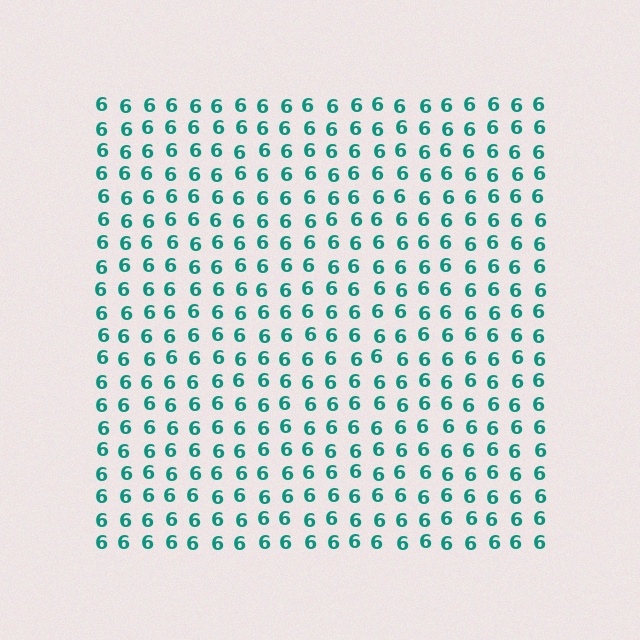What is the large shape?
The large shape is a square.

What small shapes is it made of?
It is made of small digit 6's.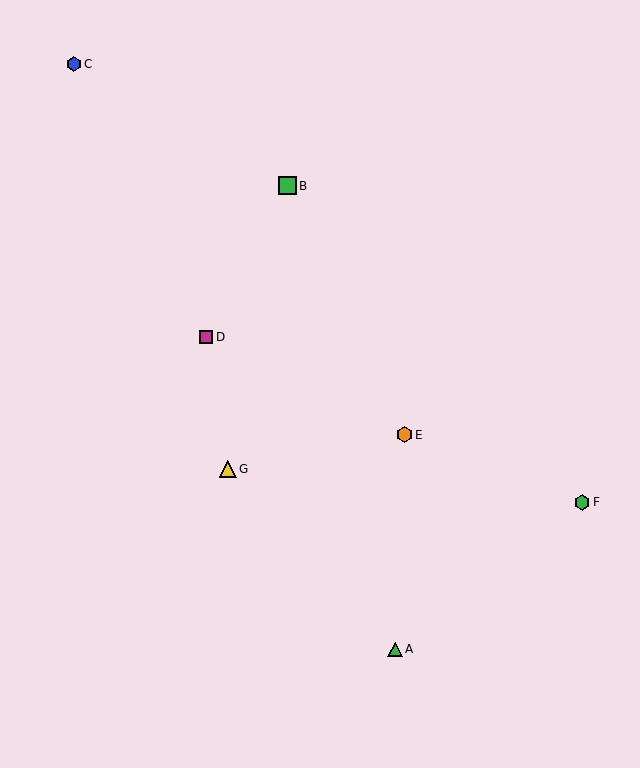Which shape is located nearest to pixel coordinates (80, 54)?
The blue hexagon (labeled C) at (74, 64) is nearest to that location.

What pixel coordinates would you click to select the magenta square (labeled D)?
Click at (206, 337) to select the magenta square D.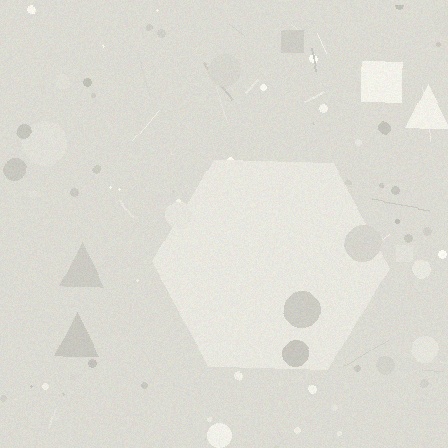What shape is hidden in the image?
A hexagon is hidden in the image.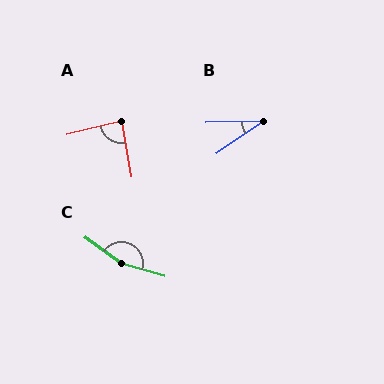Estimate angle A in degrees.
Approximately 85 degrees.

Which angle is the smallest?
B, at approximately 32 degrees.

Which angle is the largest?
C, at approximately 161 degrees.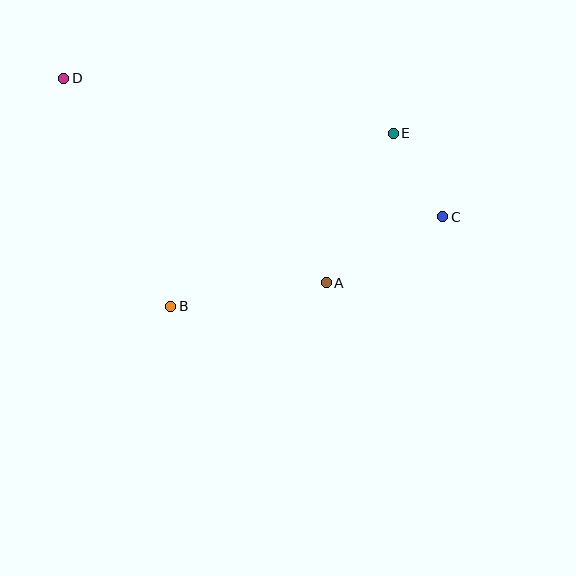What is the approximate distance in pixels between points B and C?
The distance between B and C is approximately 287 pixels.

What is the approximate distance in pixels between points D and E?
The distance between D and E is approximately 334 pixels.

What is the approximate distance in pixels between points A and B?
The distance between A and B is approximately 157 pixels.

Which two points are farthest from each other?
Points C and D are farthest from each other.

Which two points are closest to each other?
Points C and E are closest to each other.